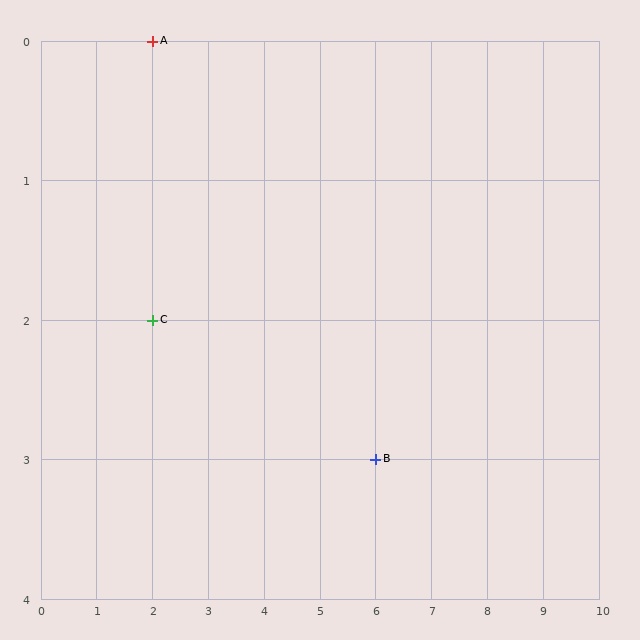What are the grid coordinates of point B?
Point B is at grid coordinates (6, 3).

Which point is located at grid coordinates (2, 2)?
Point C is at (2, 2).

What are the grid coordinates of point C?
Point C is at grid coordinates (2, 2).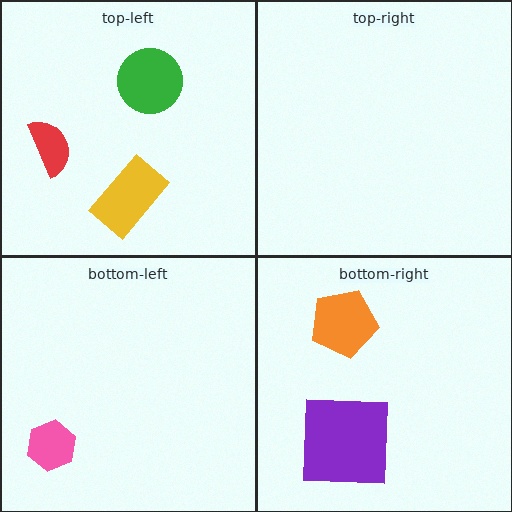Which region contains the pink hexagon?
The bottom-left region.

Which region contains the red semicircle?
The top-left region.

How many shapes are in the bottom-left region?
1.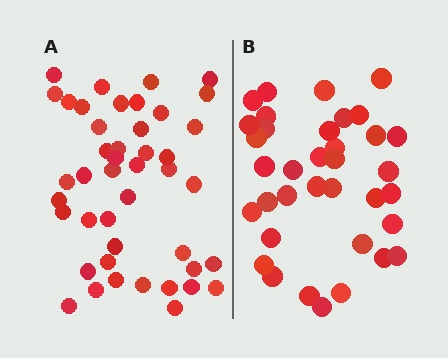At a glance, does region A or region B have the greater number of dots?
Region A (the left region) has more dots.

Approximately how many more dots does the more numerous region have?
Region A has roughly 8 or so more dots than region B.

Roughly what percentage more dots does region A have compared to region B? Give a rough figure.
About 20% more.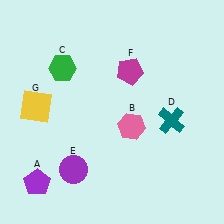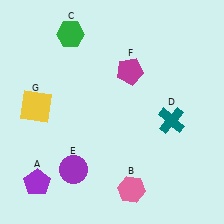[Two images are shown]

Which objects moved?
The objects that moved are: the pink hexagon (B), the green hexagon (C).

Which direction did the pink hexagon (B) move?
The pink hexagon (B) moved down.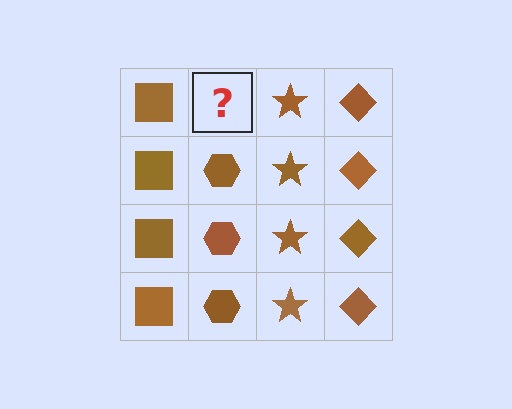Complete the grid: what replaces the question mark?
The question mark should be replaced with a brown hexagon.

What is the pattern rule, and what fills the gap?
The rule is that each column has a consistent shape. The gap should be filled with a brown hexagon.